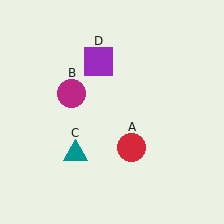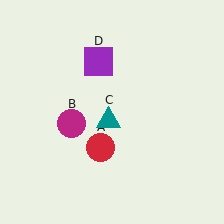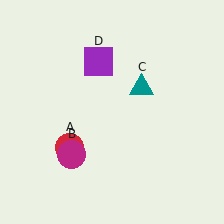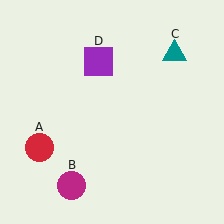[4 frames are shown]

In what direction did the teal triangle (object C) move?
The teal triangle (object C) moved up and to the right.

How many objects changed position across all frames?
3 objects changed position: red circle (object A), magenta circle (object B), teal triangle (object C).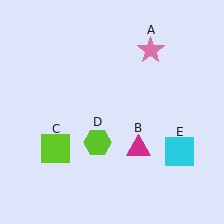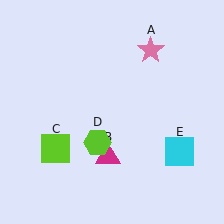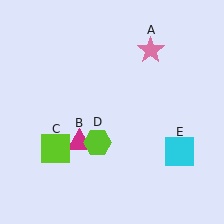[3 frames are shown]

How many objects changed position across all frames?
1 object changed position: magenta triangle (object B).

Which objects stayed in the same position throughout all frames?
Pink star (object A) and lime square (object C) and lime hexagon (object D) and cyan square (object E) remained stationary.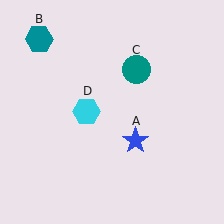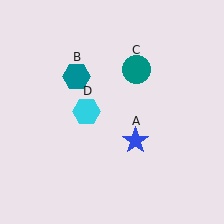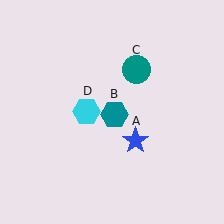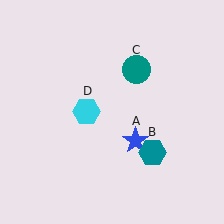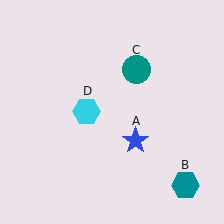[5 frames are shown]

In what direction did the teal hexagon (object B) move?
The teal hexagon (object B) moved down and to the right.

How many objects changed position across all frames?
1 object changed position: teal hexagon (object B).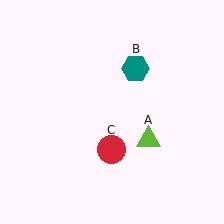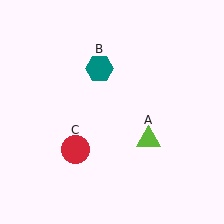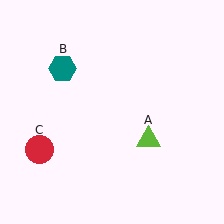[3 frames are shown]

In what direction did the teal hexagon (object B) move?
The teal hexagon (object B) moved left.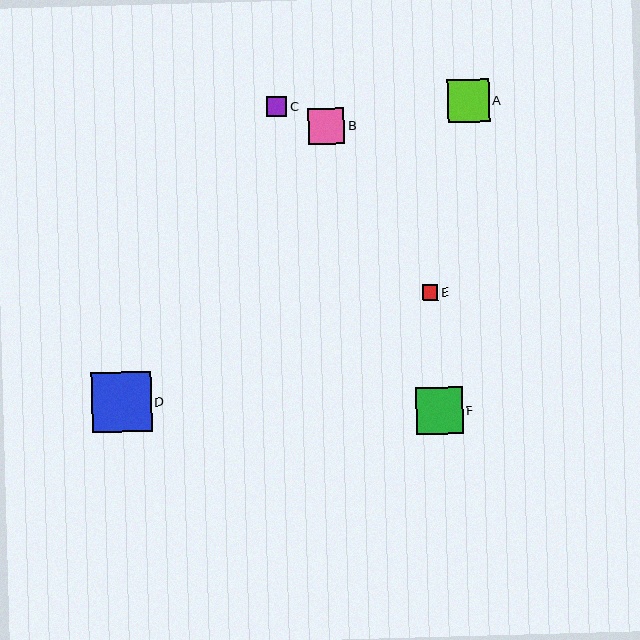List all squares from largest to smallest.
From largest to smallest: D, F, A, B, C, E.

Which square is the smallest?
Square E is the smallest with a size of approximately 16 pixels.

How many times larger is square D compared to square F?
Square D is approximately 1.3 times the size of square F.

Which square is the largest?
Square D is the largest with a size of approximately 60 pixels.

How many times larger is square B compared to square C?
Square B is approximately 1.8 times the size of square C.